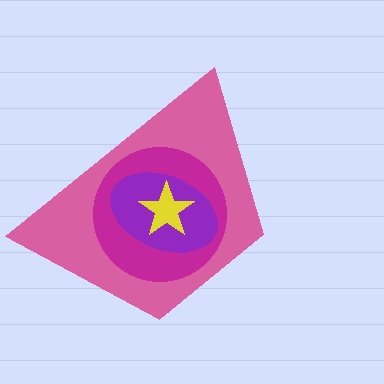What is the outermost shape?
The pink trapezoid.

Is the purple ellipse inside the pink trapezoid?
Yes.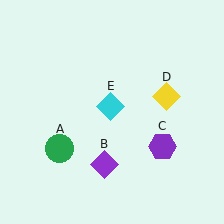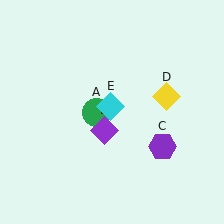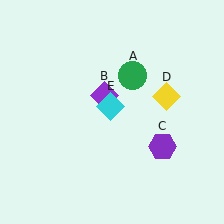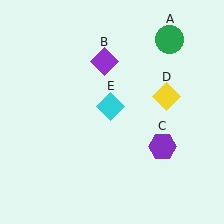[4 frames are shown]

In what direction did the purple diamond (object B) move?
The purple diamond (object B) moved up.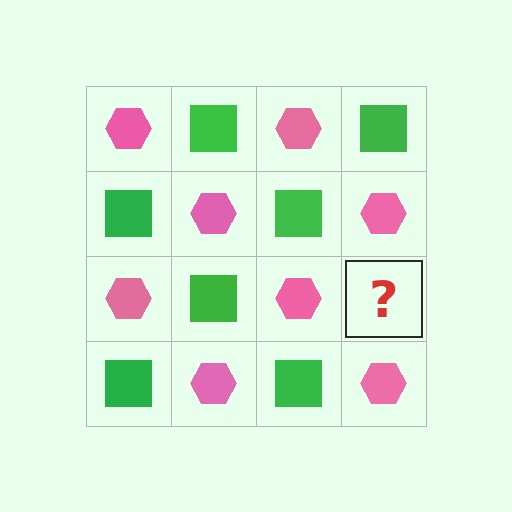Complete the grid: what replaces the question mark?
The question mark should be replaced with a green square.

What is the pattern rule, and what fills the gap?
The rule is that it alternates pink hexagon and green square in a checkerboard pattern. The gap should be filled with a green square.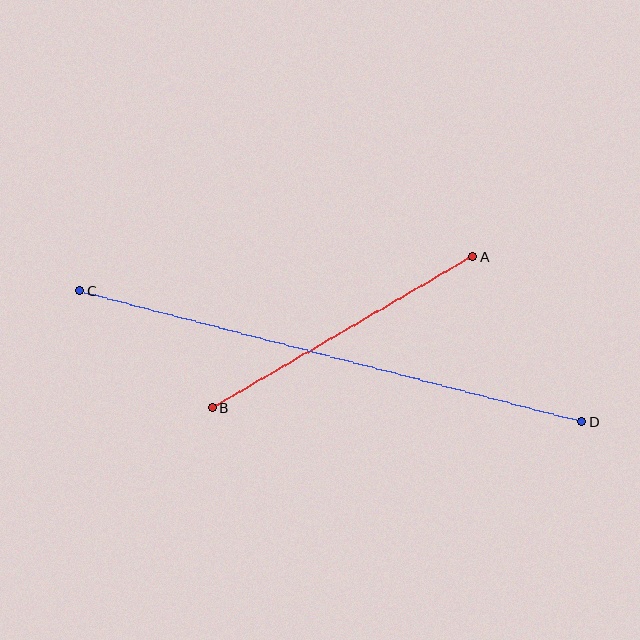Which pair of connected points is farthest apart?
Points C and D are farthest apart.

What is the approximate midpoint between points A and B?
The midpoint is at approximately (342, 332) pixels.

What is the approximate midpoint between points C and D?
The midpoint is at approximately (331, 356) pixels.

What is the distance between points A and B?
The distance is approximately 301 pixels.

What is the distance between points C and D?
The distance is approximately 518 pixels.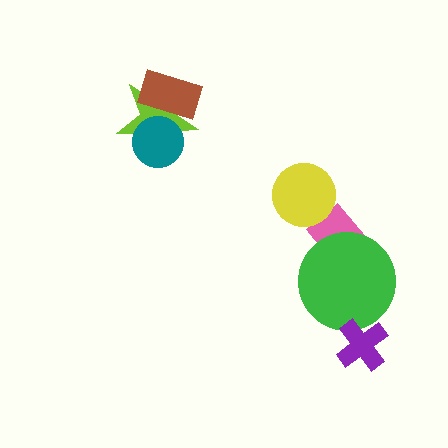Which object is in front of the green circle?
The purple cross is in front of the green circle.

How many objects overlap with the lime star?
2 objects overlap with the lime star.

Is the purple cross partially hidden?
No, no other shape covers it.